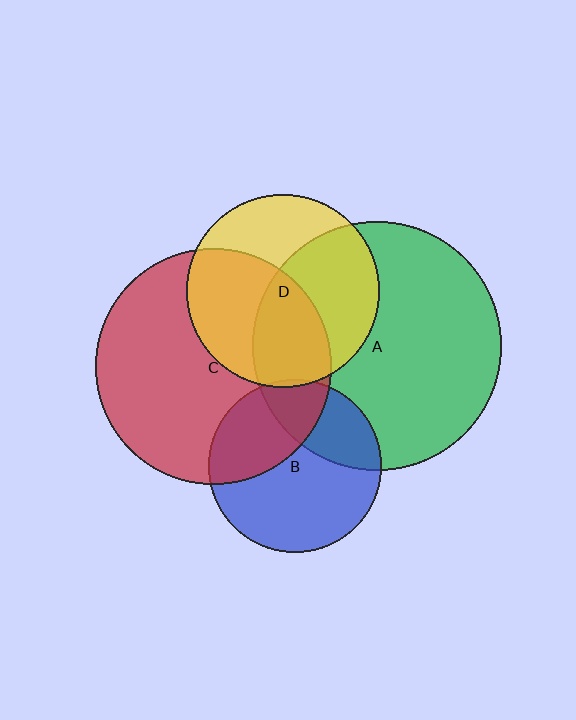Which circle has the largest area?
Circle A (green).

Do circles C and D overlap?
Yes.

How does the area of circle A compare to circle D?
Approximately 1.7 times.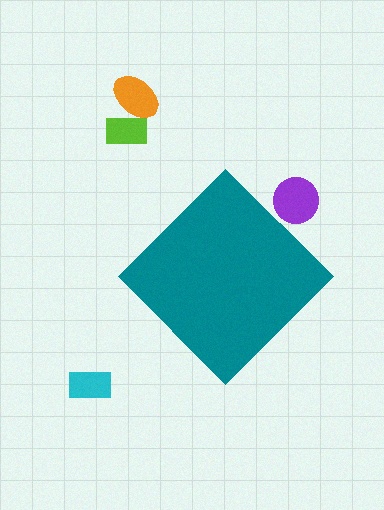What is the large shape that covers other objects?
A teal diamond.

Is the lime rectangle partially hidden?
No, the lime rectangle is fully visible.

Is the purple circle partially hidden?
Yes, the purple circle is partially hidden behind the teal diamond.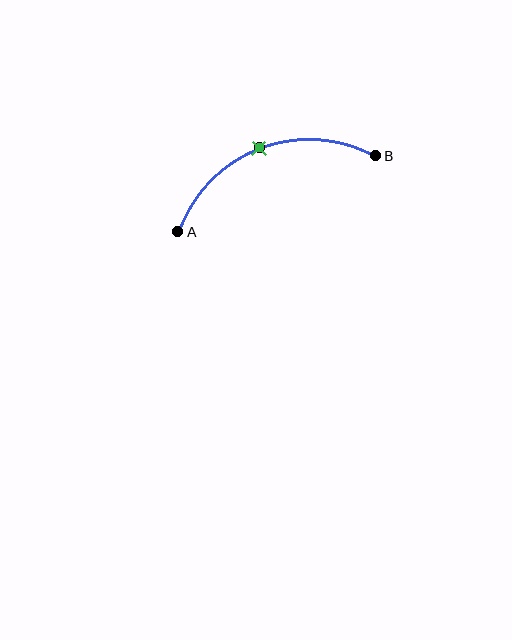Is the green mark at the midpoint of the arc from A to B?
Yes. The green mark lies on the arc at equal arc-length from both A and B — it is the arc midpoint.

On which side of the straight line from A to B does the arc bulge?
The arc bulges above the straight line connecting A and B.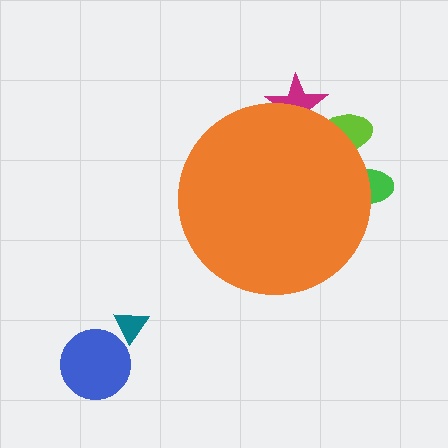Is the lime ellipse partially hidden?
Yes, the lime ellipse is partially hidden behind the orange circle.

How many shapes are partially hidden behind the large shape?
3 shapes are partially hidden.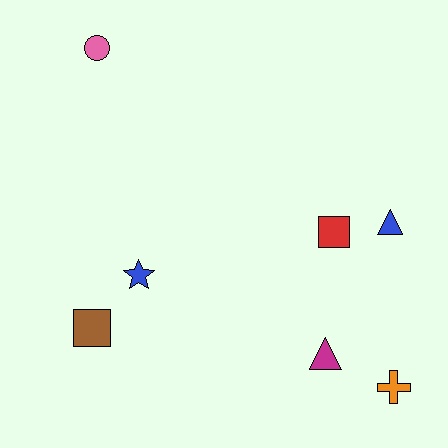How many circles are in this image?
There is 1 circle.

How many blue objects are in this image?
There are 2 blue objects.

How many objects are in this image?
There are 7 objects.